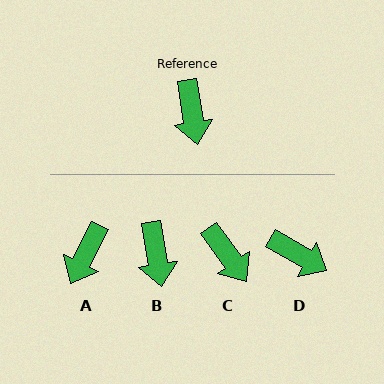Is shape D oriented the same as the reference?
No, it is off by about 51 degrees.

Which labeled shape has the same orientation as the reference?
B.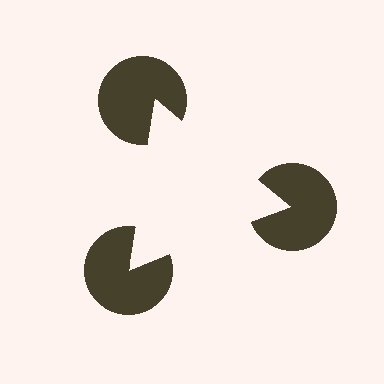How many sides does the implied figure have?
3 sides.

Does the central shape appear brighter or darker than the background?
It typically appears slightly brighter than the background, even though no actual brightness change is drawn.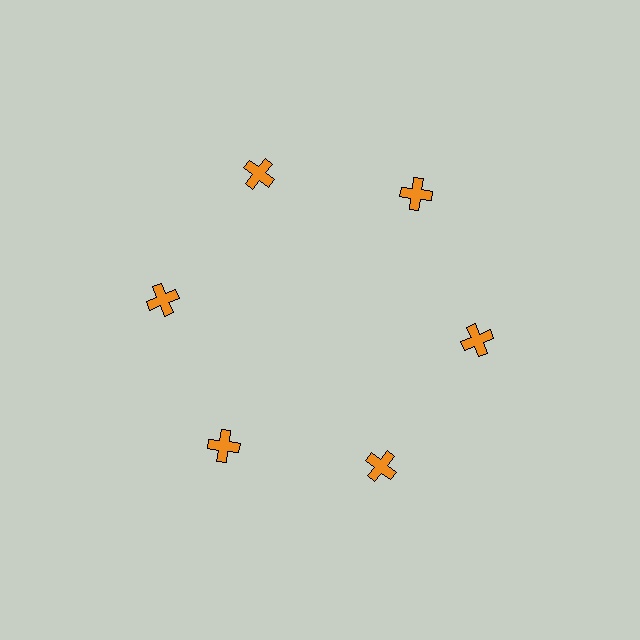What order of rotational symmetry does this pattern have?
This pattern has 6-fold rotational symmetry.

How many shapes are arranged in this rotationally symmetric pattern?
There are 6 shapes, arranged in 6 groups of 1.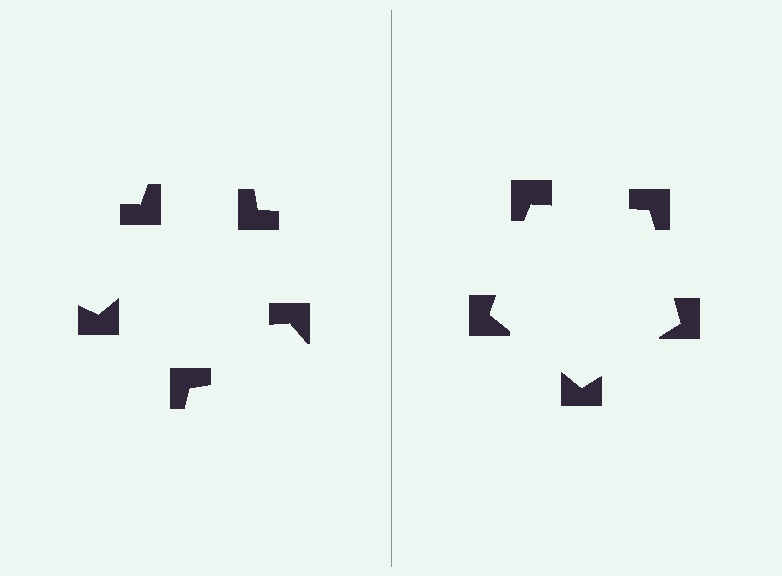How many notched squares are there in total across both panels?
10 — 5 on each side.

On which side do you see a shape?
An illusory pentagon appears on the right side. On the left side the wedge cuts are rotated, so no coherent shape forms.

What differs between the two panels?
The notched squares are positioned identically on both sides; only the wedge orientations differ. On the right they align to a pentagon; on the left they are misaligned.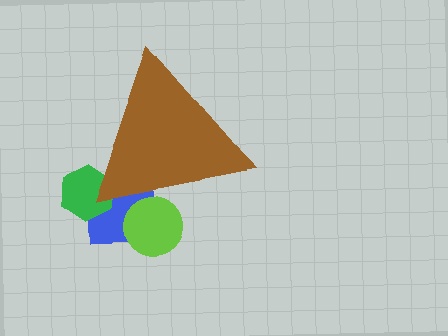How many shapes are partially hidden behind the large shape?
3 shapes are partially hidden.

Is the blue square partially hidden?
Yes, the blue square is partially hidden behind the brown triangle.